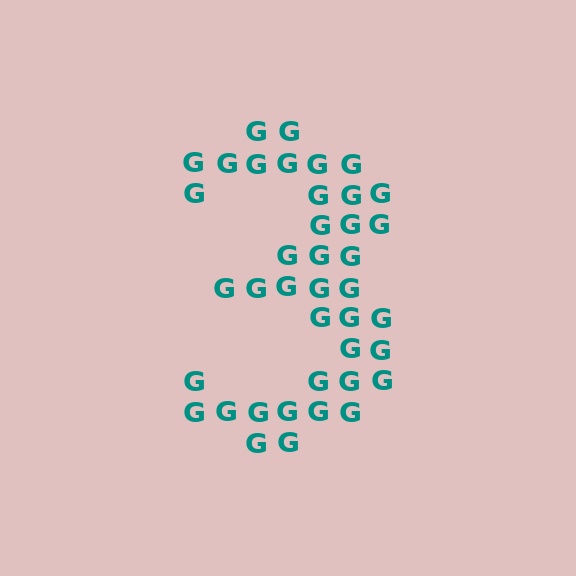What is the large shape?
The large shape is the digit 3.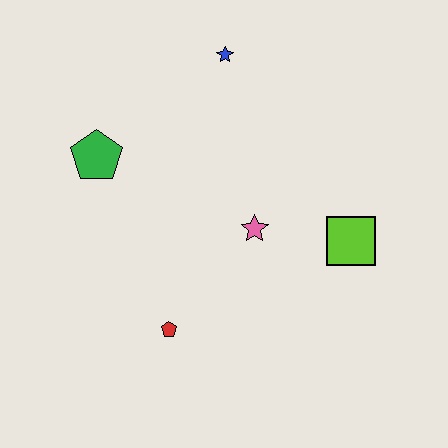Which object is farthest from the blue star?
The red pentagon is farthest from the blue star.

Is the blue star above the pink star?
Yes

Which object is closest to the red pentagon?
The pink star is closest to the red pentagon.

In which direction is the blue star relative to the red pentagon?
The blue star is above the red pentagon.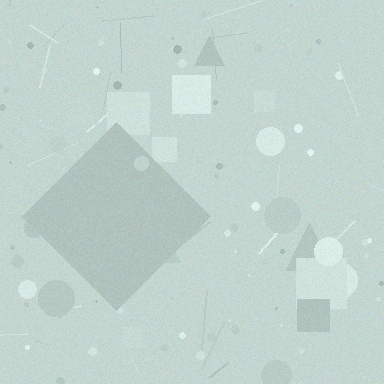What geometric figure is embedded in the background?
A diamond is embedded in the background.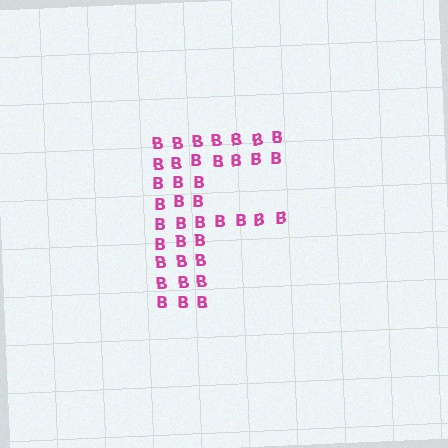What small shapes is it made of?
It is made of small letter B's.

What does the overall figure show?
The overall figure shows the letter F.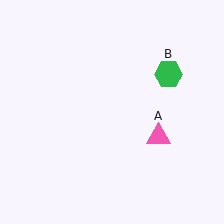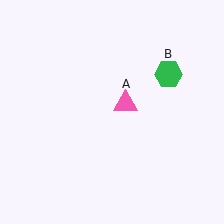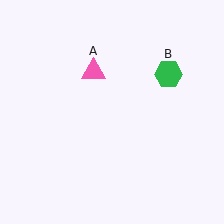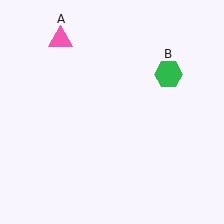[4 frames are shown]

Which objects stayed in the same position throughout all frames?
Green hexagon (object B) remained stationary.